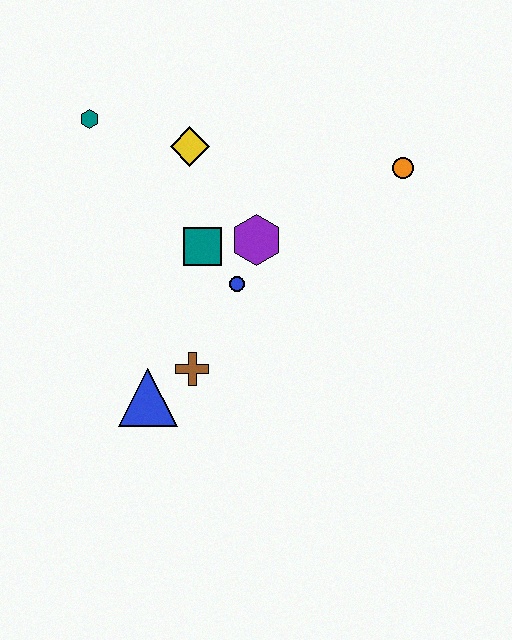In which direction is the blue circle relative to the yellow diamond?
The blue circle is below the yellow diamond.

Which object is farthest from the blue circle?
The teal hexagon is farthest from the blue circle.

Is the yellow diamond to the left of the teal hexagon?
No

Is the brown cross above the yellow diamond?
No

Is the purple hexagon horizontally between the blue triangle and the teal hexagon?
No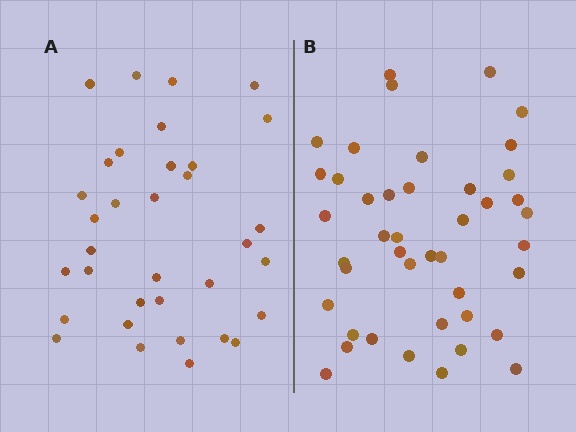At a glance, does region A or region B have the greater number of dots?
Region B (the right region) has more dots.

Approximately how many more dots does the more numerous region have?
Region B has roughly 8 or so more dots than region A.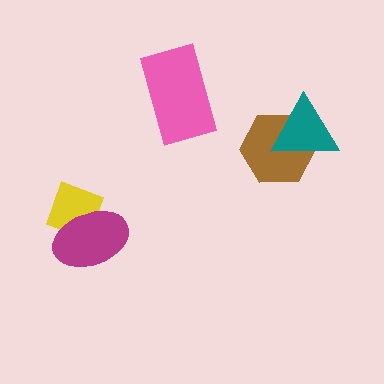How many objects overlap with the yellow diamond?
1 object overlaps with the yellow diamond.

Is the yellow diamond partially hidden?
Yes, it is partially covered by another shape.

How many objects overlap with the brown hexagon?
1 object overlaps with the brown hexagon.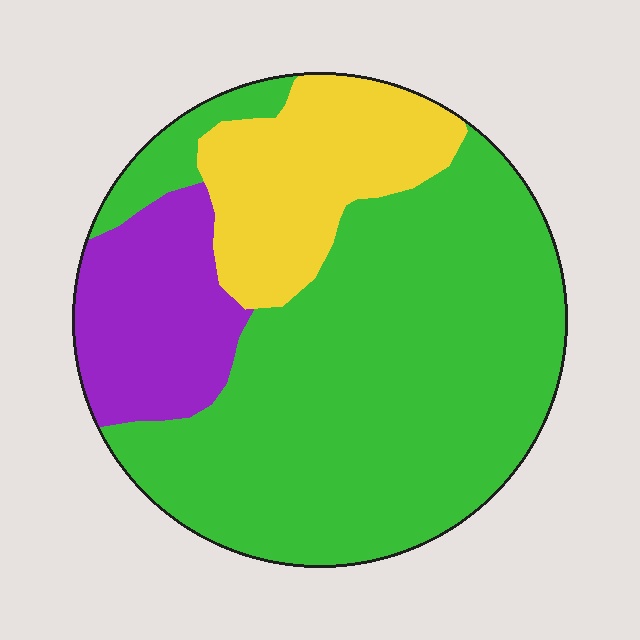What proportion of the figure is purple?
Purple covers around 15% of the figure.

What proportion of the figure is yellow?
Yellow takes up about one fifth (1/5) of the figure.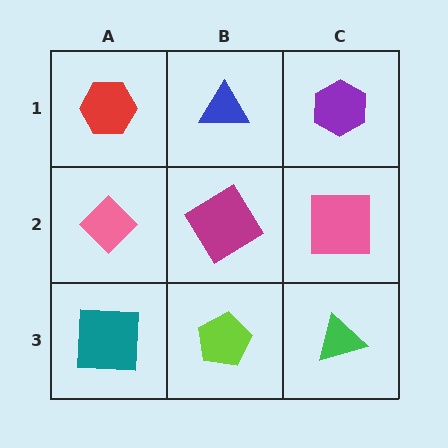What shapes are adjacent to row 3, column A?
A pink diamond (row 2, column A), a lime pentagon (row 3, column B).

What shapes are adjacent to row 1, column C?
A pink square (row 2, column C), a blue triangle (row 1, column B).